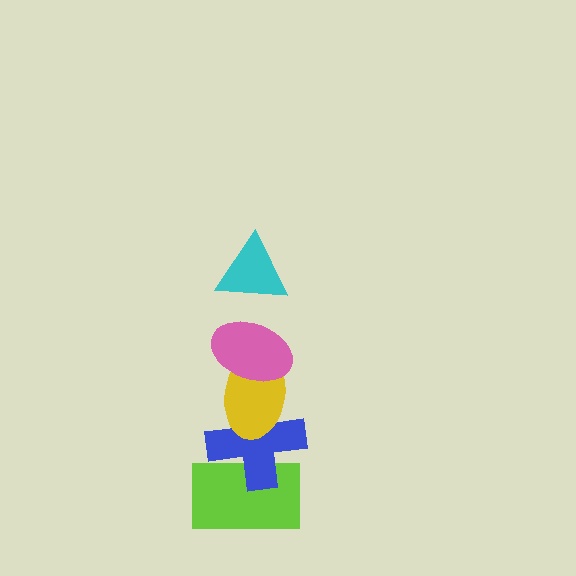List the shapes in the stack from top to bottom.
From top to bottom: the cyan triangle, the pink ellipse, the yellow ellipse, the blue cross, the lime rectangle.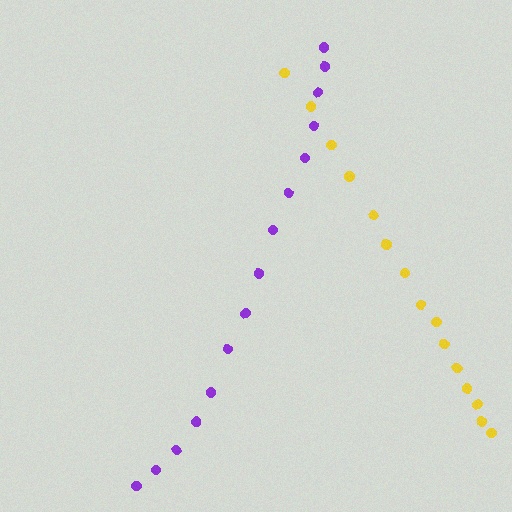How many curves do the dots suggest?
There are 2 distinct paths.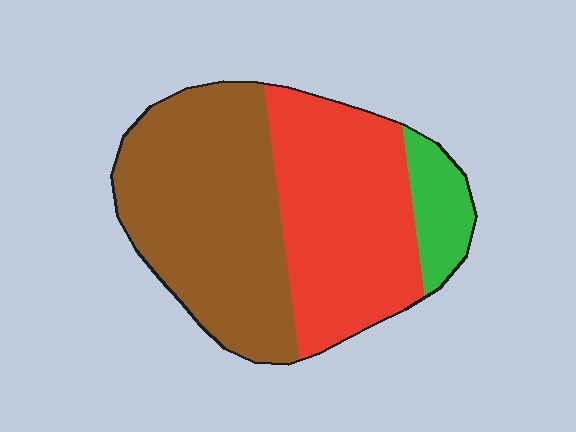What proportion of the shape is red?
Red takes up about two fifths (2/5) of the shape.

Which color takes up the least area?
Green, at roughly 10%.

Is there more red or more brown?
Brown.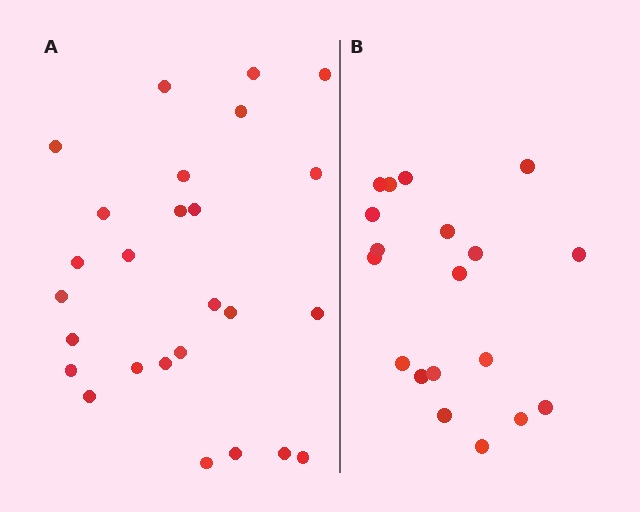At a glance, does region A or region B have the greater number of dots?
Region A (the left region) has more dots.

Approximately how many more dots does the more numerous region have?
Region A has roughly 8 or so more dots than region B.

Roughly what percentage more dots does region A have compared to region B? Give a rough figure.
About 35% more.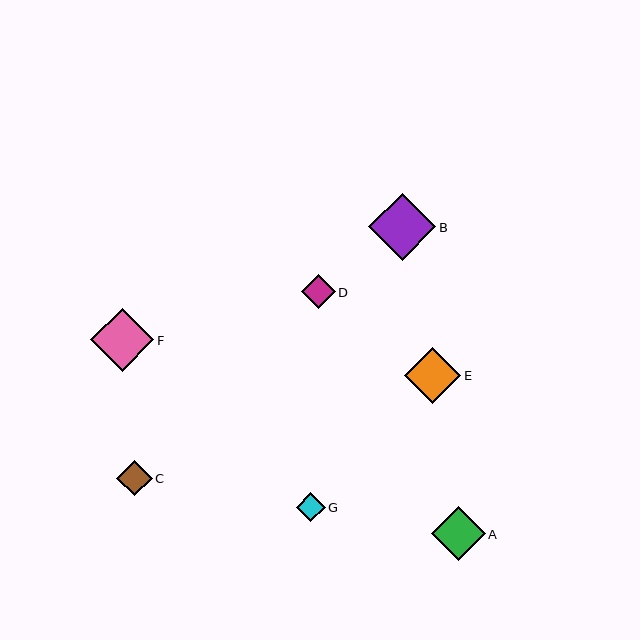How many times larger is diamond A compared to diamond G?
Diamond A is approximately 1.9 times the size of diamond G.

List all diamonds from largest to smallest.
From largest to smallest: B, F, E, A, C, D, G.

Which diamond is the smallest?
Diamond G is the smallest with a size of approximately 29 pixels.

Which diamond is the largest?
Diamond B is the largest with a size of approximately 67 pixels.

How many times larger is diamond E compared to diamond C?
Diamond E is approximately 1.6 times the size of diamond C.